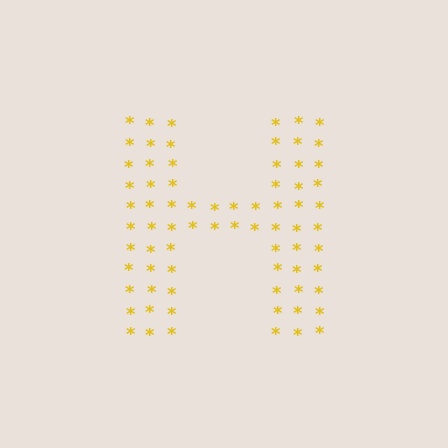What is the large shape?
The large shape is the letter H.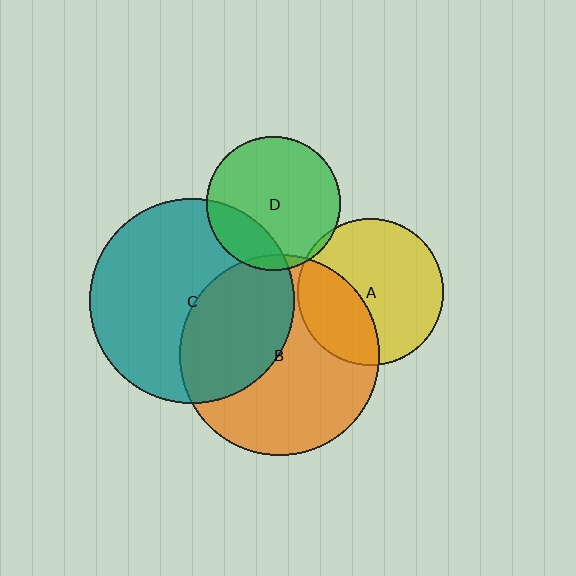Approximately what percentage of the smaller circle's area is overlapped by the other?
Approximately 5%.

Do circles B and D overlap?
Yes.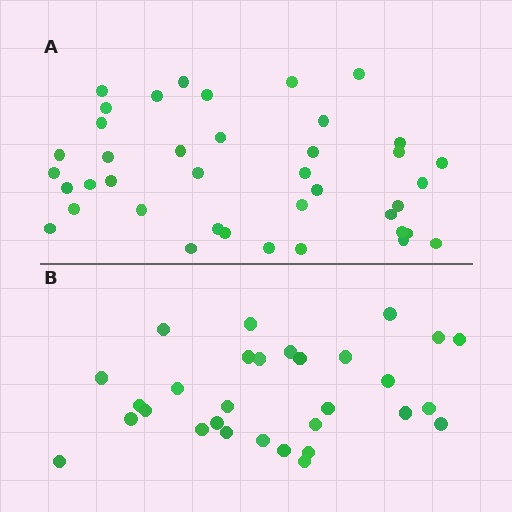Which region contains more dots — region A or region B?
Region A (the top region) has more dots.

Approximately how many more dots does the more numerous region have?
Region A has roughly 10 or so more dots than region B.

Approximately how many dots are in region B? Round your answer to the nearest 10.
About 30 dots.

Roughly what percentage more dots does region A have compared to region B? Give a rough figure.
About 35% more.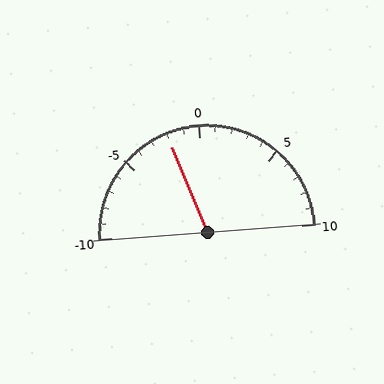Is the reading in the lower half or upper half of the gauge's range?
The reading is in the lower half of the range (-10 to 10).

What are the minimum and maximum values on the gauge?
The gauge ranges from -10 to 10.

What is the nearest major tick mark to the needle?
The nearest major tick mark is 0.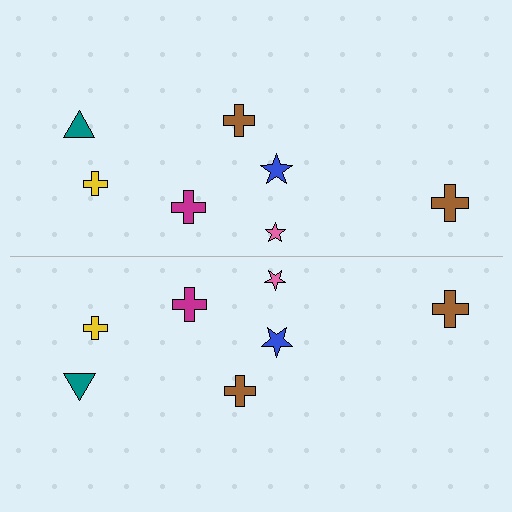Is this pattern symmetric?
Yes, this pattern has bilateral (reflection) symmetry.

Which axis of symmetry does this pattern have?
The pattern has a horizontal axis of symmetry running through the center of the image.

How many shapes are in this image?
There are 14 shapes in this image.